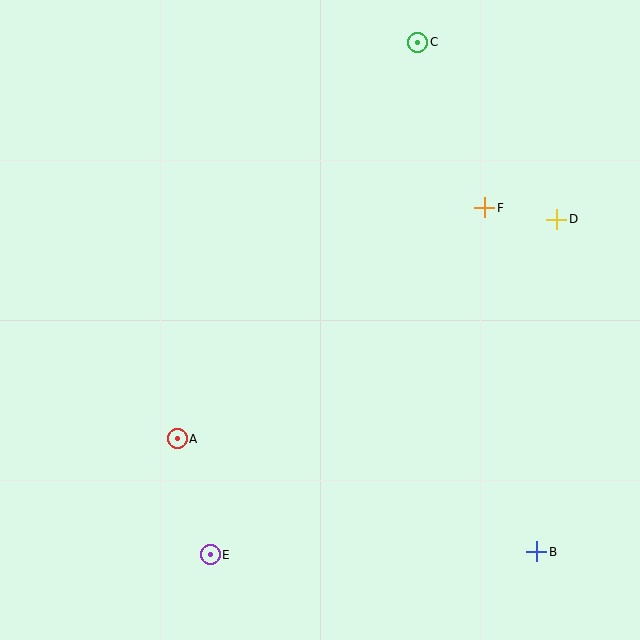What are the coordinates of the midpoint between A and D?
The midpoint between A and D is at (367, 329).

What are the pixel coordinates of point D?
Point D is at (557, 219).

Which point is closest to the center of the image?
Point A at (177, 439) is closest to the center.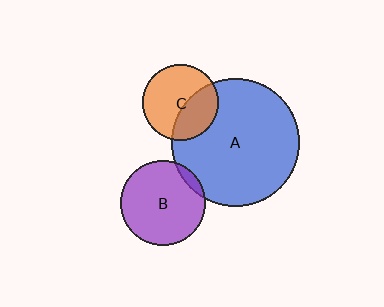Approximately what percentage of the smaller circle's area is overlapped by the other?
Approximately 5%.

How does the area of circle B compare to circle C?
Approximately 1.2 times.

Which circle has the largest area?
Circle A (blue).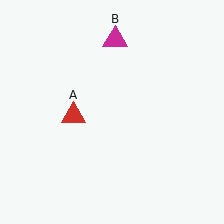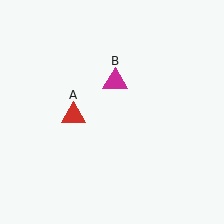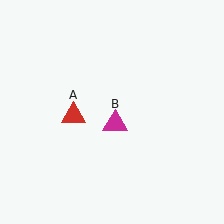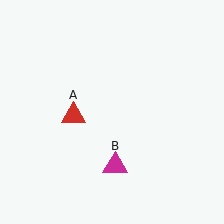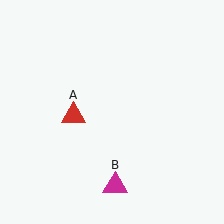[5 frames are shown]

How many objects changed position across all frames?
1 object changed position: magenta triangle (object B).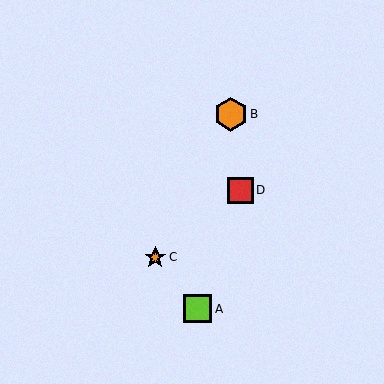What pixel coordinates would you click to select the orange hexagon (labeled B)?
Click at (231, 114) to select the orange hexagon B.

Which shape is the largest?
The orange hexagon (labeled B) is the largest.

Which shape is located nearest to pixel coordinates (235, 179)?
The red square (labeled D) at (240, 190) is nearest to that location.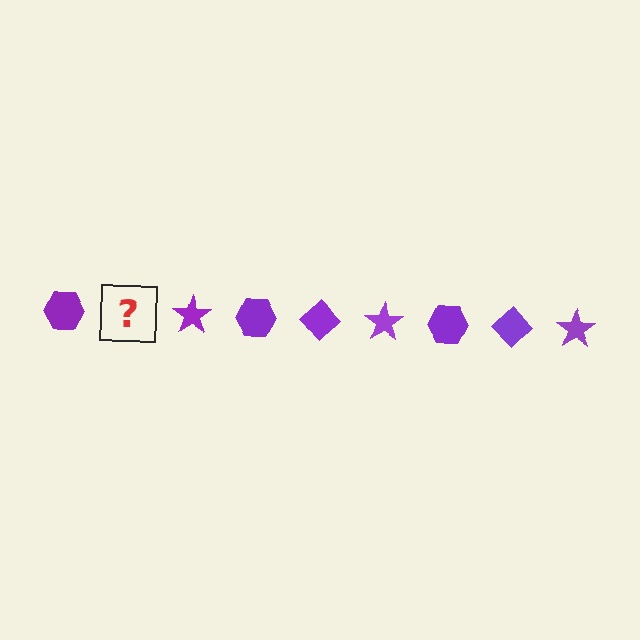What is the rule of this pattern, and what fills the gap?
The rule is that the pattern cycles through hexagon, diamond, star shapes in purple. The gap should be filled with a purple diamond.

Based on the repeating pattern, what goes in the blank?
The blank should be a purple diamond.